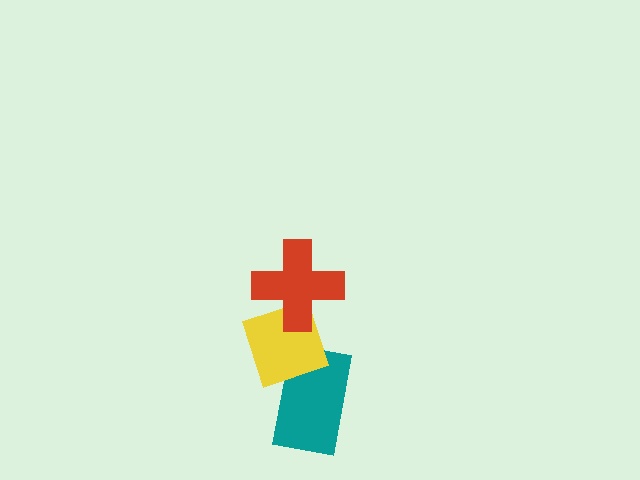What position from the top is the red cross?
The red cross is 1st from the top.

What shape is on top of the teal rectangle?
The yellow diamond is on top of the teal rectangle.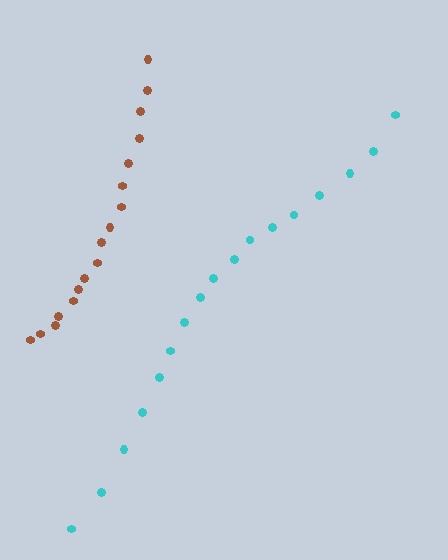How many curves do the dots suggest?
There are 2 distinct paths.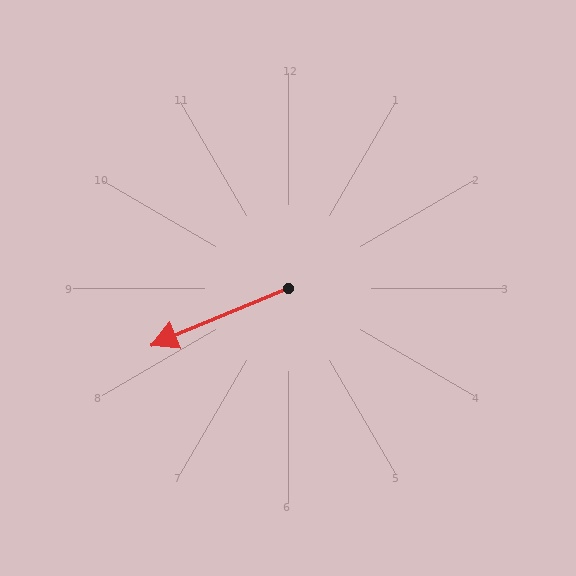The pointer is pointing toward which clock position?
Roughly 8 o'clock.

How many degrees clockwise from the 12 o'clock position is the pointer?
Approximately 247 degrees.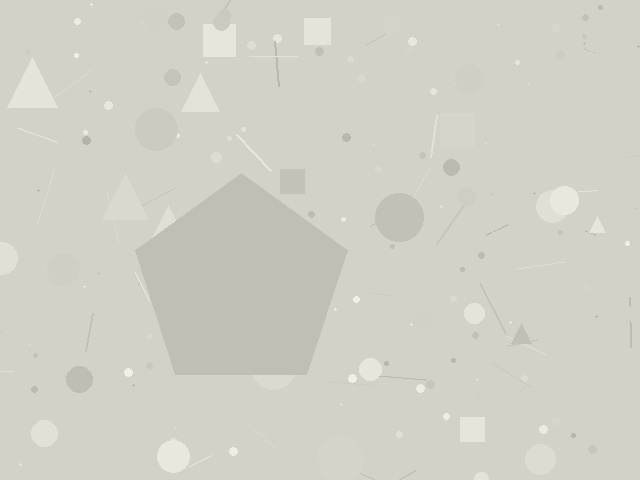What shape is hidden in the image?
A pentagon is hidden in the image.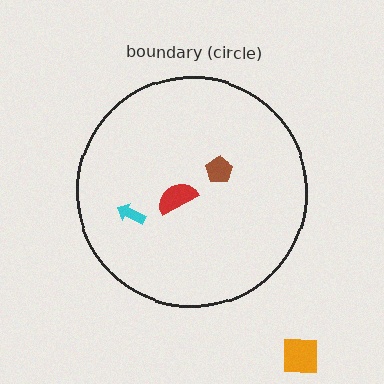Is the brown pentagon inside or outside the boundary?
Inside.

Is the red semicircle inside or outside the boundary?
Inside.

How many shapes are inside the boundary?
3 inside, 1 outside.